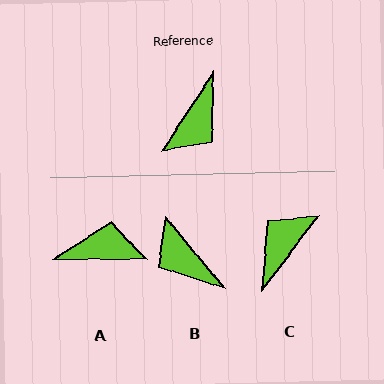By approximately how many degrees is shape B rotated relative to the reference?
Approximately 107 degrees clockwise.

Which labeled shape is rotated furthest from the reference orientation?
C, about 177 degrees away.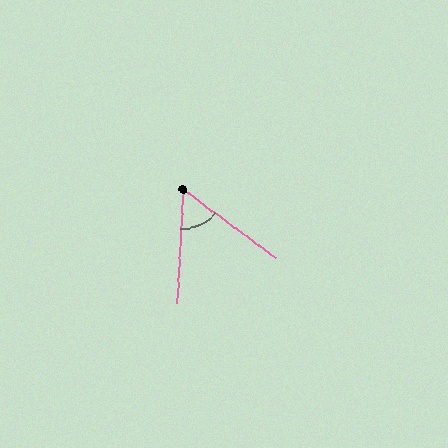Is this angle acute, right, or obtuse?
It is acute.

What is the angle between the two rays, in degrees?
Approximately 56 degrees.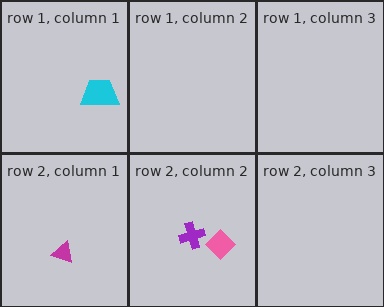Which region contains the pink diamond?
The row 2, column 2 region.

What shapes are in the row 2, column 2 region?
The purple cross, the pink diamond.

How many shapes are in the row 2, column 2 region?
2.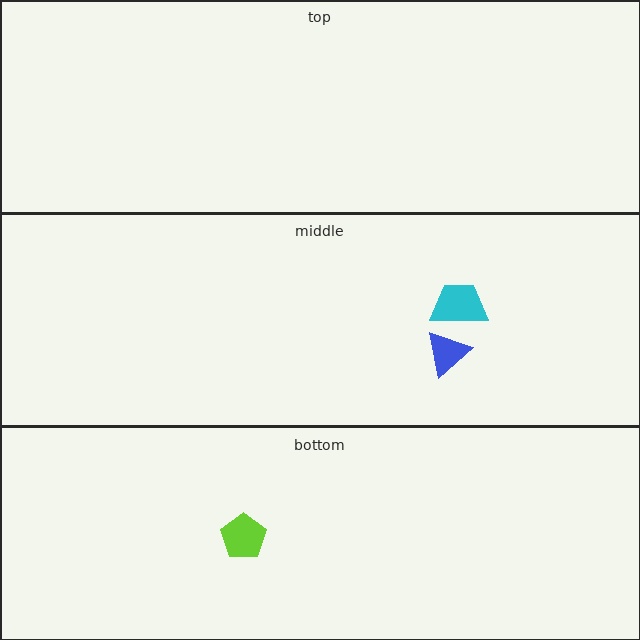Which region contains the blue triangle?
The middle region.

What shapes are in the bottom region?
The lime pentagon.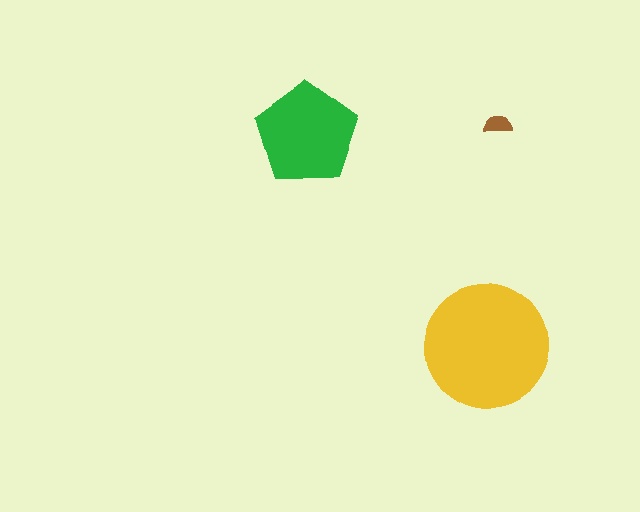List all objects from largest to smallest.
The yellow circle, the green pentagon, the brown semicircle.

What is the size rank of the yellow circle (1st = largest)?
1st.